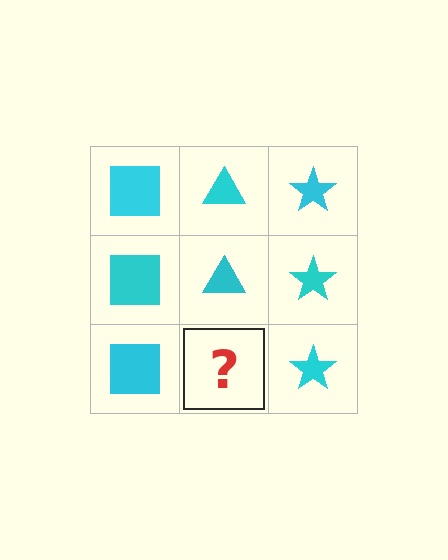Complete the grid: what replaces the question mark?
The question mark should be replaced with a cyan triangle.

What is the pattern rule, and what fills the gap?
The rule is that each column has a consistent shape. The gap should be filled with a cyan triangle.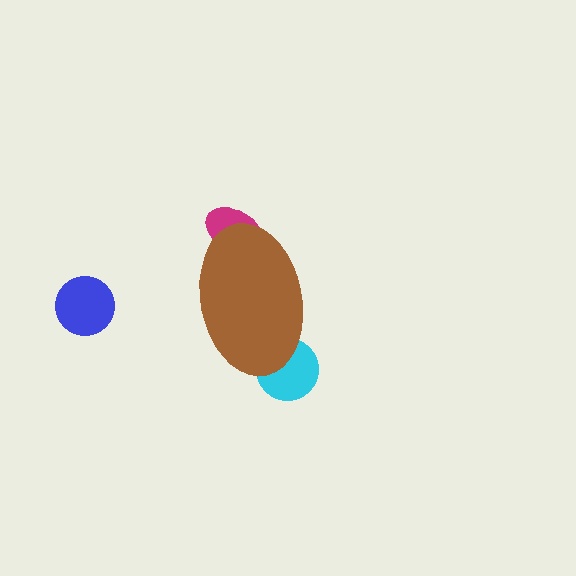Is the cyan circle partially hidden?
Yes, the cyan circle is partially hidden behind the brown ellipse.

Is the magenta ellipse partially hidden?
Yes, the magenta ellipse is partially hidden behind the brown ellipse.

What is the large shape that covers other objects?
A brown ellipse.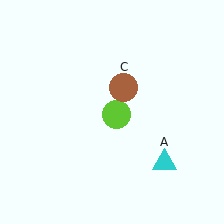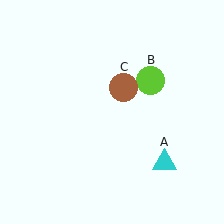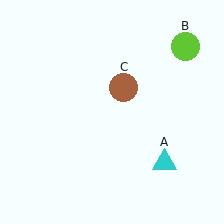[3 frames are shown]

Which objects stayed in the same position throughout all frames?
Cyan triangle (object A) and brown circle (object C) remained stationary.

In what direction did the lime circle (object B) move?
The lime circle (object B) moved up and to the right.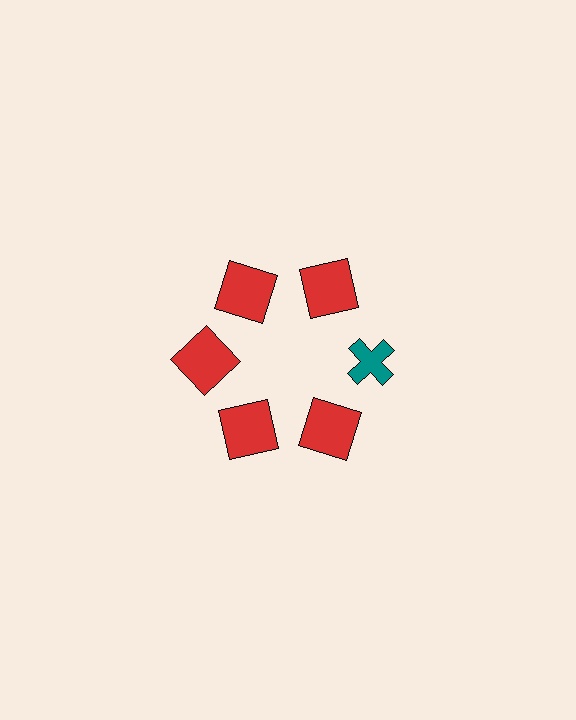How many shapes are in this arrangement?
There are 6 shapes arranged in a ring pattern.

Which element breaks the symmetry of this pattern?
The teal cross at roughly the 3 o'clock position breaks the symmetry. All other shapes are red squares.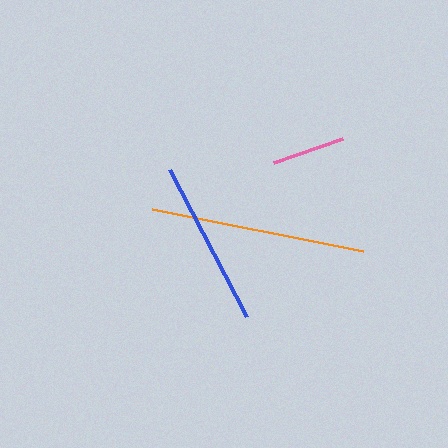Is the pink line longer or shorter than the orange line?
The orange line is longer than the pink line.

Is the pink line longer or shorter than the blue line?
The blue line is longer than the pink line.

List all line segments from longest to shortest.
From longest to shortest: orange, blue, pink.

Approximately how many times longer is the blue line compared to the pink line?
The blue line is approximately 2.3 times the length of the pink line.